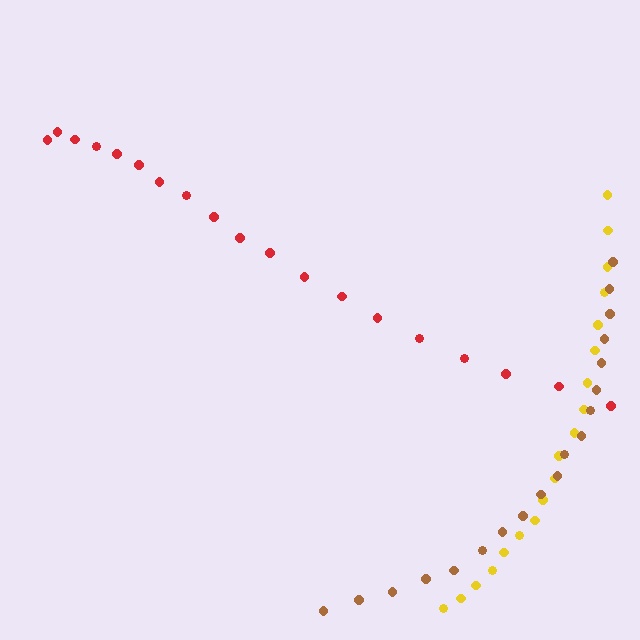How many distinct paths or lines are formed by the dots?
There are 3 distinct paths.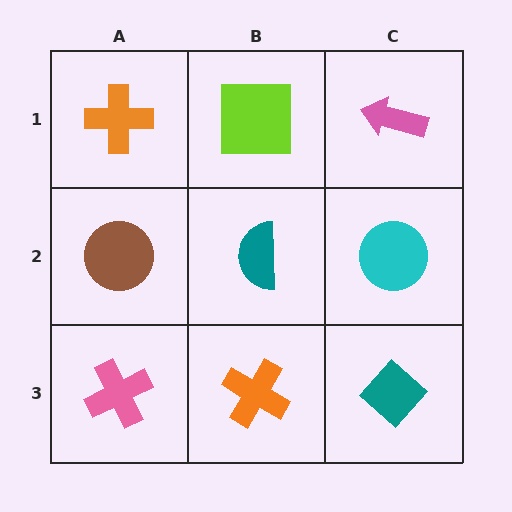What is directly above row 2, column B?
A lime square.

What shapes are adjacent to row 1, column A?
A brown circle (row 2, column A), a lime square (row 1, column B).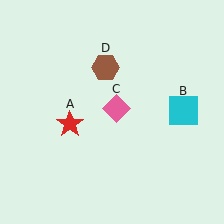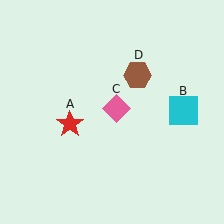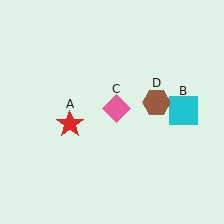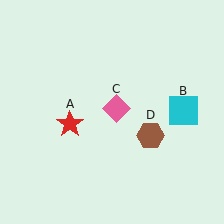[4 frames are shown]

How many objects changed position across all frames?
1 object changed position: brown hexagon (object D).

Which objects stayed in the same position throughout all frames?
Red star (object A) and cyan square (object B) and pink diamond (object C) remained stationary.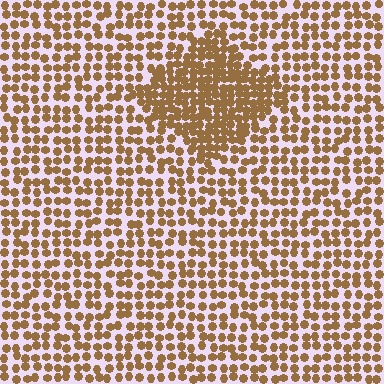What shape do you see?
I see a diamond.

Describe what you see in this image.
The image contains small brown elements arranged at two different densities. A diamond-shaped region is visible where the elements are more densely packed than the surrounding area.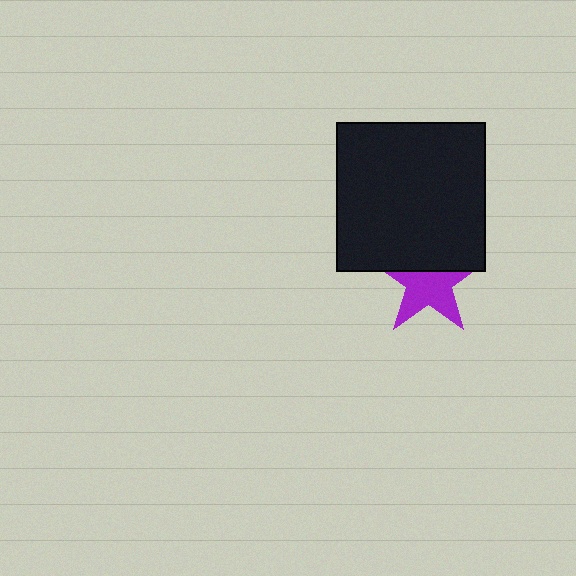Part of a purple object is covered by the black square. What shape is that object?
It is a star.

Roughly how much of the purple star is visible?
About half of it is visible (roughly 62%).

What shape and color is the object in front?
The object in front is a black square.